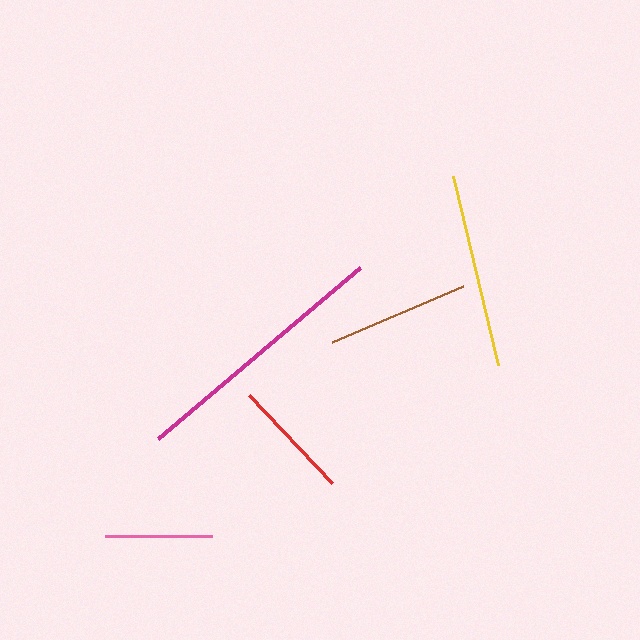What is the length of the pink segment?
The pink segment is approximately 107 pixels long.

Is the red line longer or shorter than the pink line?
The red line is longer than the pink line.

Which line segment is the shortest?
The pink line is the shortest at approximately 107 pixels.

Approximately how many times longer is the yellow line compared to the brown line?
The yellow line is approximately 1.4 times the length of the brown line.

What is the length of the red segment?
The red segment is approximately 122 pixels long.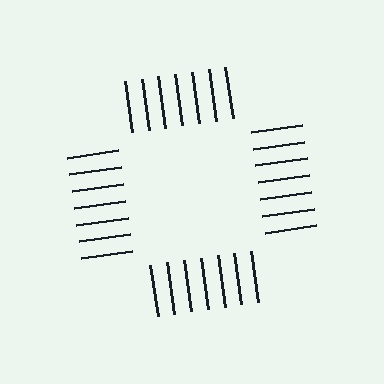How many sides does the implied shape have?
4 sides — the line-ends trace a square.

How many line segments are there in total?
28 — 7 along each of the 4 edges.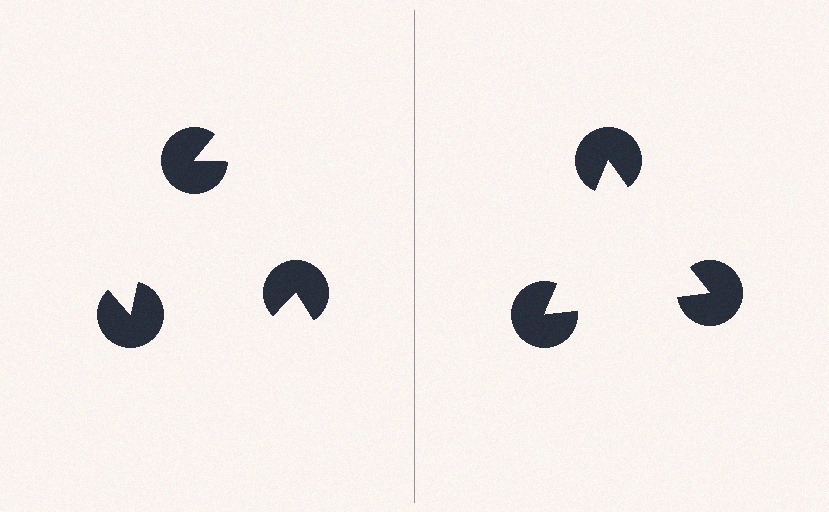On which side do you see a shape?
An illusory triangle appears on the right side. On the left side the wedge cuts are rotated, so no coherent shape forms.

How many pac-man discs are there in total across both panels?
6 — 3 on each side.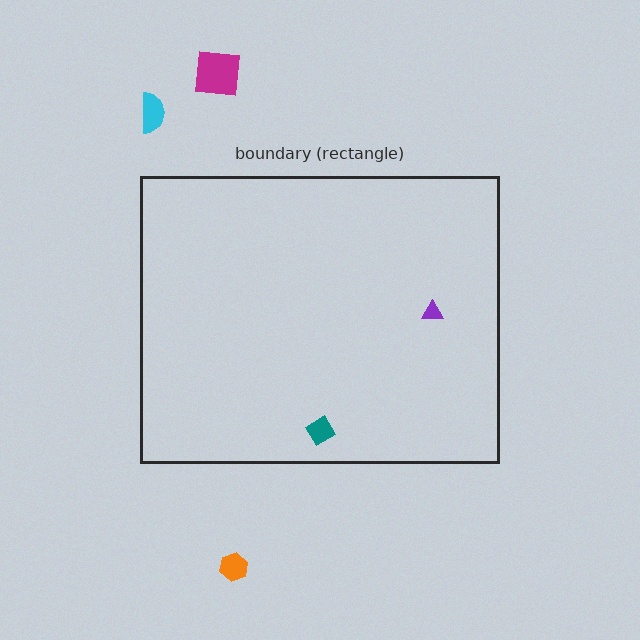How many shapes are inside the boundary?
2 inside, 3 outside.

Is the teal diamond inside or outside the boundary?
Inside.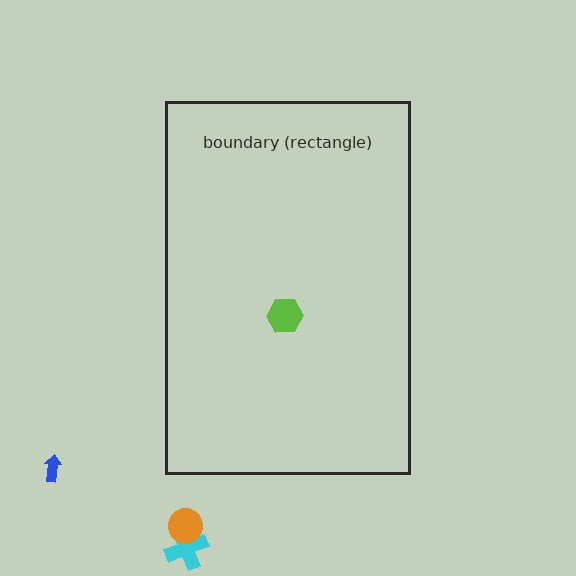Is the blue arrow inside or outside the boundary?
Outside.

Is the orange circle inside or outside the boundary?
Outside.